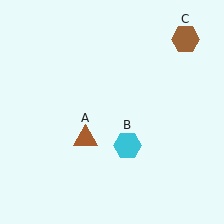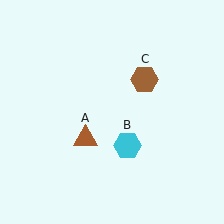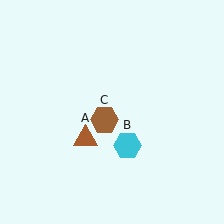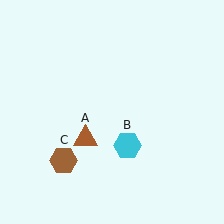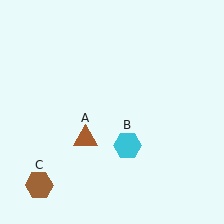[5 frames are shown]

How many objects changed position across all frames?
1 object changed position: brown hexagon (object C).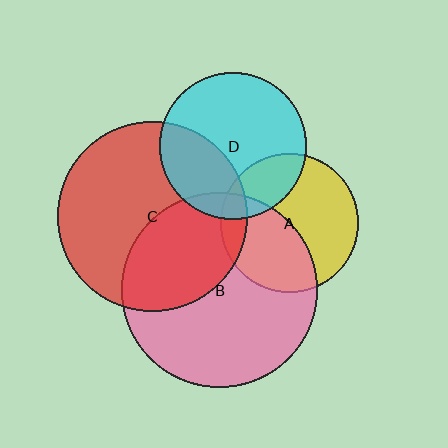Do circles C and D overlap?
Yes.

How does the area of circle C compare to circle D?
Approximately 1.7 times.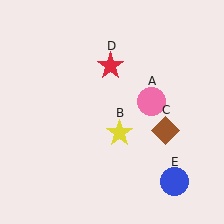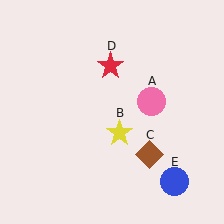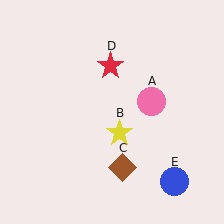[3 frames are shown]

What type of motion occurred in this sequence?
The brown diamond (object C) rotated clockwise around the center of the scene.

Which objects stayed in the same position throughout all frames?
Pink circle (object A) and yellow star (object B) and red star (object D) and blue circle (object E) remained stationary.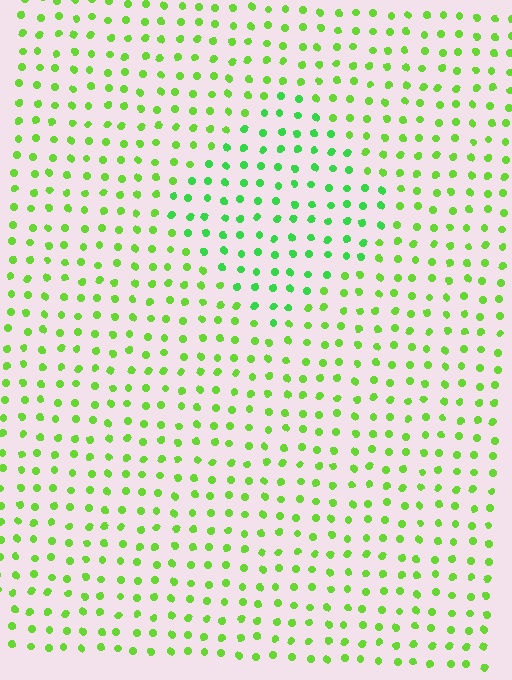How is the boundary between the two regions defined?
The boundary is defined purely by a slight shift in hue (about 26 degrees). Spacing, size, and orientation are identical on both sides.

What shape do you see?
I see a diamond.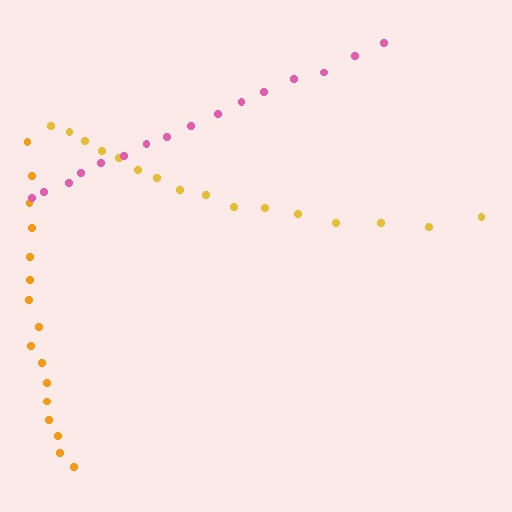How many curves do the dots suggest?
There are 3 distinct paths.